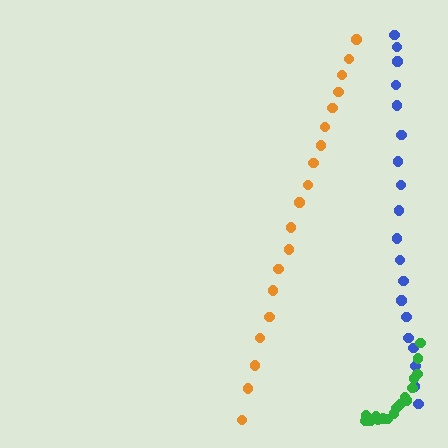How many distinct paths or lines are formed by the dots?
There are 3 distinct paths.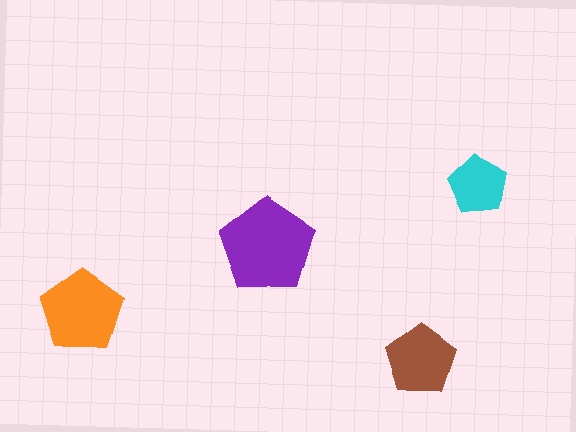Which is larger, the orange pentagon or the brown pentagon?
The orange one.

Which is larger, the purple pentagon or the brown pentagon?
The purple one.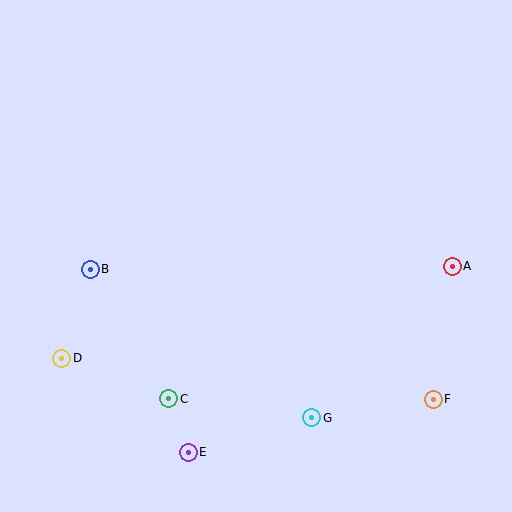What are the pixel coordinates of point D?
Point D is at (62, 358).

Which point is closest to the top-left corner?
Point B is closest to the top-left corner.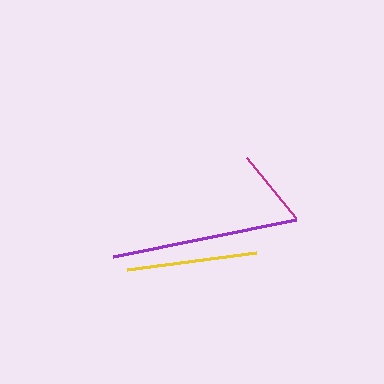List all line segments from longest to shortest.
From longest to shortest: purple, yellow, magenta.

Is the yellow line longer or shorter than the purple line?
The purple line is longer than the yellow line.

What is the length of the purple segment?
The purple segment is approximately 186 pixels long.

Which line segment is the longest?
The purple line is the longest at approximately 186 pixels.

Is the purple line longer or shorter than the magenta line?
The purple line is longer than the magenta line.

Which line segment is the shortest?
The magenta line is the shortest at approximately 78 pixels.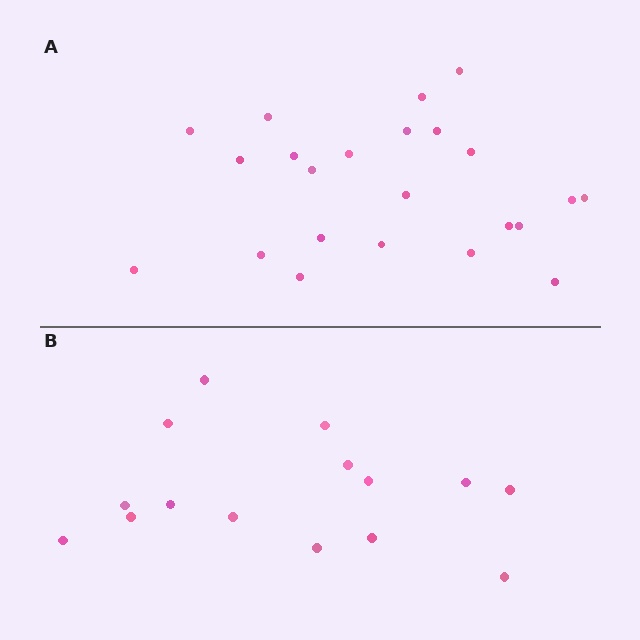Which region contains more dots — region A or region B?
Region A (the top region) has more dots.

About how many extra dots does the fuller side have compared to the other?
Region A has roughly 8 or so more dots than region B.